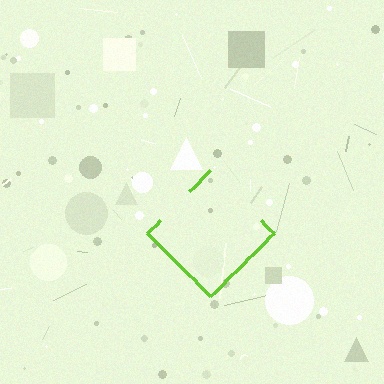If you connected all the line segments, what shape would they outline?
They would outline a diamond.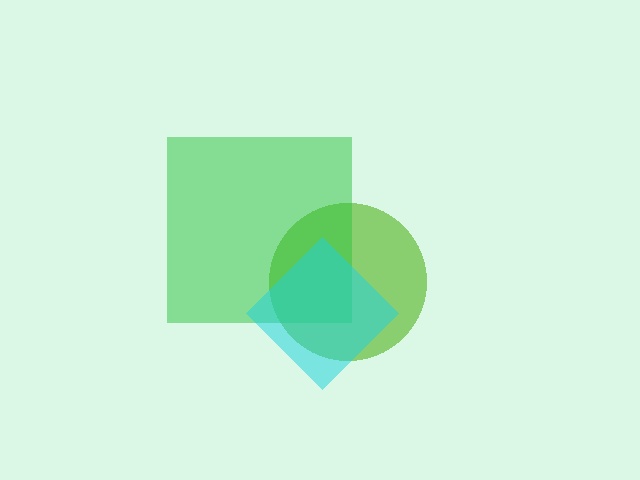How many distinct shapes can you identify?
There are 3 distinct shapes: a lime circle, a green square, a cyan diamond.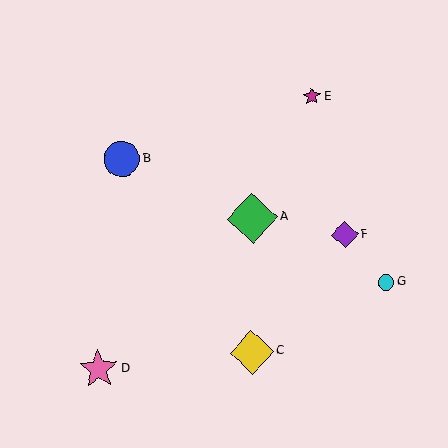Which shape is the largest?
The green diamond (labeled A) is the largest.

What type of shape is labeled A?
Shape A is a green diamond.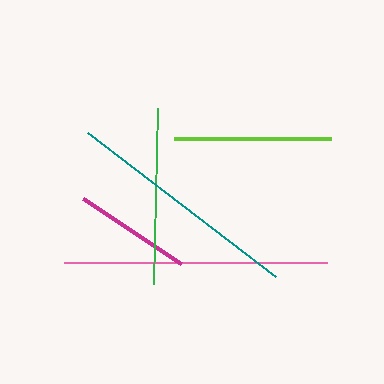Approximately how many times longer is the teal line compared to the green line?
The teal line is approximately 1.3 times the length of the green line.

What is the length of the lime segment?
The lime segment is approximately 157 pixels long.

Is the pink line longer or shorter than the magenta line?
The pink line is longer than the magenta line.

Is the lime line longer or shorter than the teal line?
The teal line is longer than the lime line.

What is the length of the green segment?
The green segment is approximately 176 pixels long.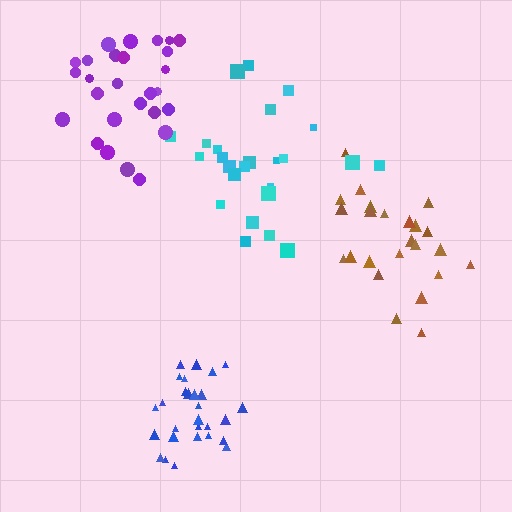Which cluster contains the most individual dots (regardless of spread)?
Blue (28).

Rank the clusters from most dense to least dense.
blue, purple, brown, cyan.